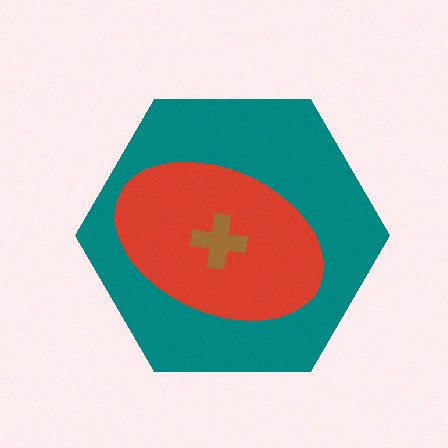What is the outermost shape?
The teal hexagon.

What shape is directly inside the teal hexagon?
The red ellipse.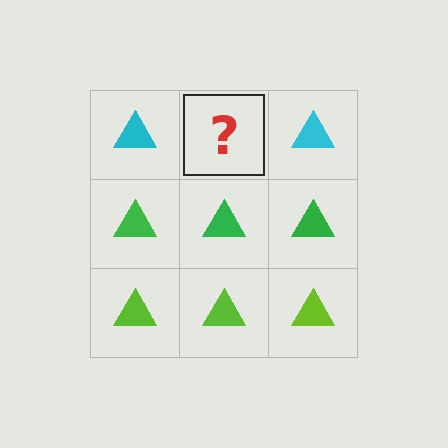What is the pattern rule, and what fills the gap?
The rule is that each row has a consistent color. The gap should be filled with a cyan triangle.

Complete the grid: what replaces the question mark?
The question mark should be replaced with a cyan triangle.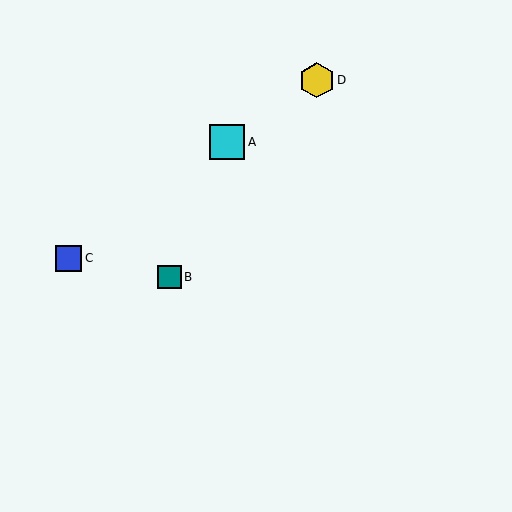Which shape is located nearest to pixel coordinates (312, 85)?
The yellow hexagon (labeled D) at (317, 80) is nearest to that location.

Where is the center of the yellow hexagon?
The center of the yellow hexagon is at (317, 80).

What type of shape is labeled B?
Shape B is a teal square.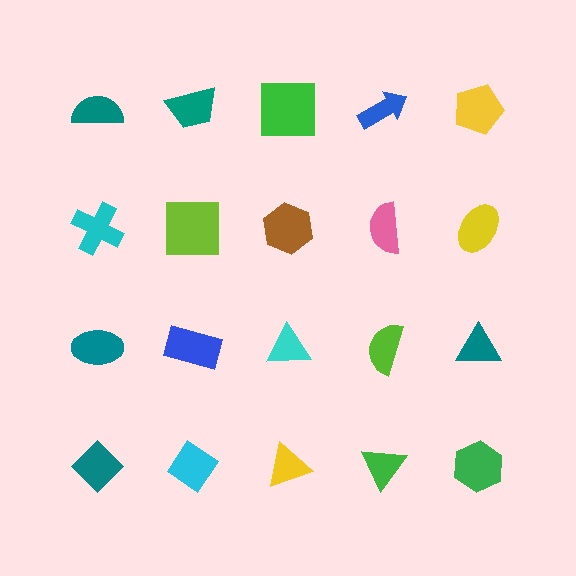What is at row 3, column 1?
A teal ellipse.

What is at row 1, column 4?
A blue arrow.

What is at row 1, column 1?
A teal semicircle.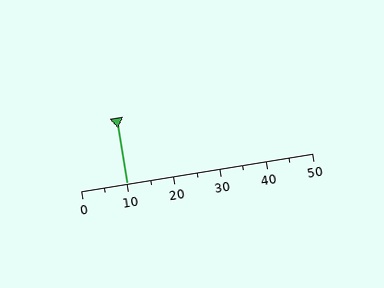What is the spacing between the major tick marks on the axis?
The major ticks are spaced 10 apart.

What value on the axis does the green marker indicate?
The marker indicates approximately 10.